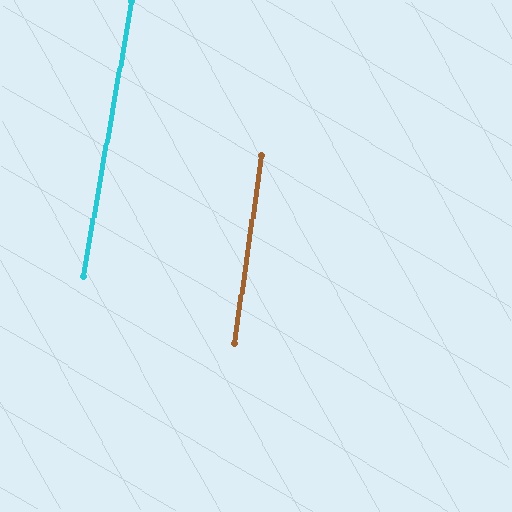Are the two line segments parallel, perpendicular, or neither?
Parallel — their directions differ by only 1.9°.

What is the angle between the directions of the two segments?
Approximately 2 degrees.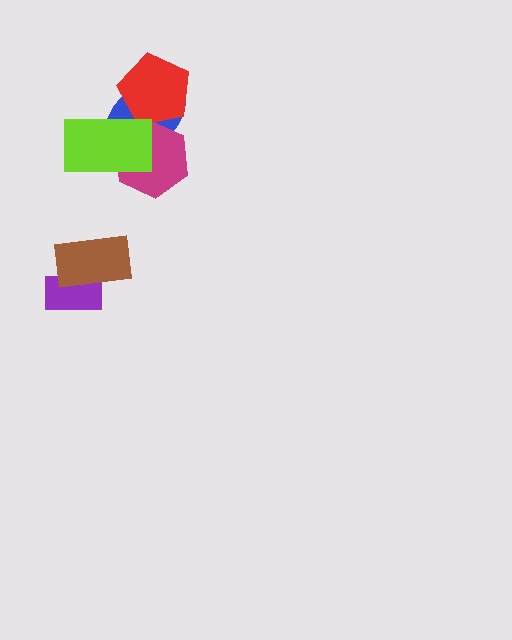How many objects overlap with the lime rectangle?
3 objects overlap with the lime rectangle.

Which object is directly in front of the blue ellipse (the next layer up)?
The red pentagon is directly in front of the blue ellipse.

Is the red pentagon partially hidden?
Yes, it is partially covered by another shape.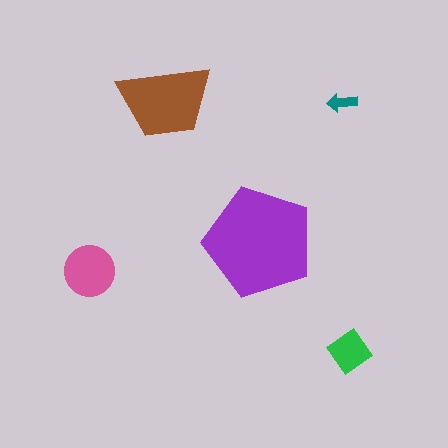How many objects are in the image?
There are 5 objects in the image.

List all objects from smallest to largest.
The teal arrow, the green diamond, the pink circle, the brown trapezoid, the purple pentagon.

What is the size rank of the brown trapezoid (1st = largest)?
2nd.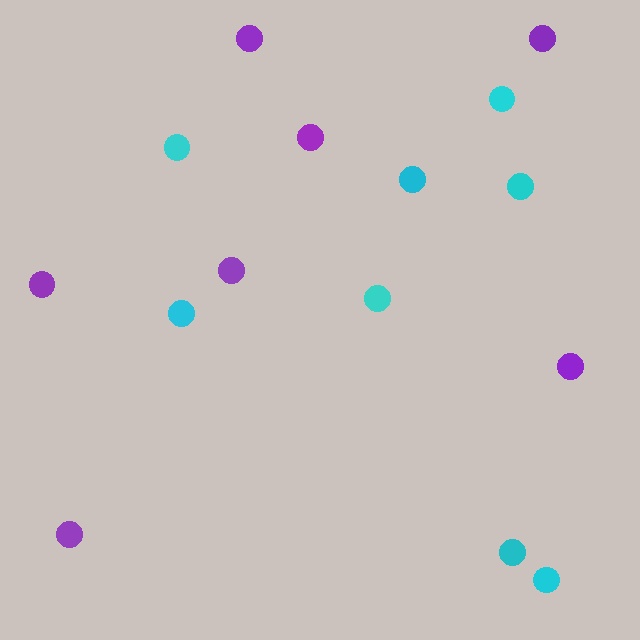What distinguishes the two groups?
There are 2 groups: one group of cyan circles (8) and one group of purple circles (7).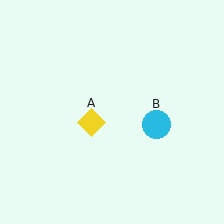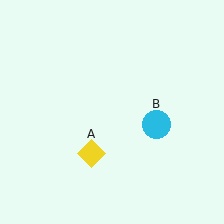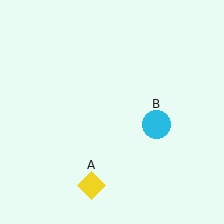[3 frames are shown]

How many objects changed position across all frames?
1 object changed position: yellow diamond (object A).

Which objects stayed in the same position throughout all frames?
Cyan circle (object B) remained stationary.